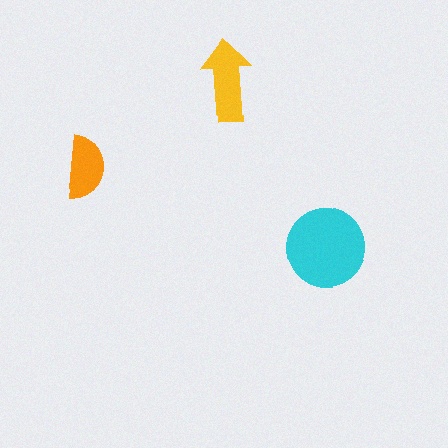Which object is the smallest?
The orange semicircle.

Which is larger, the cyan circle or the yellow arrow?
The cyan circle.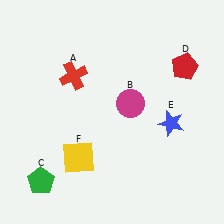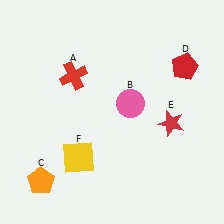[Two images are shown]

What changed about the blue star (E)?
In Image 1, E is blue. In Image 2, it changed to red.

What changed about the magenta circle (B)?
In Image 1, B is magenta. In Image 2, it changed to pink.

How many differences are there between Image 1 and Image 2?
There are 3 differences between the two images.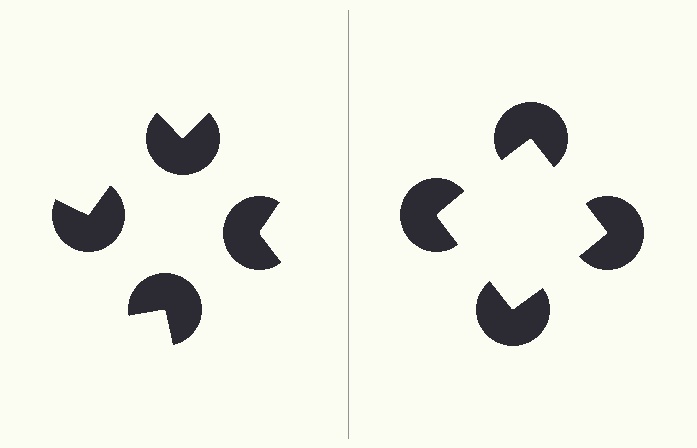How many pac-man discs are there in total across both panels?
8 — 4 on each side.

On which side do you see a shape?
An illusory square appears on the right side. On the left side the wedge cuts are rotated, so no coherent shape forms.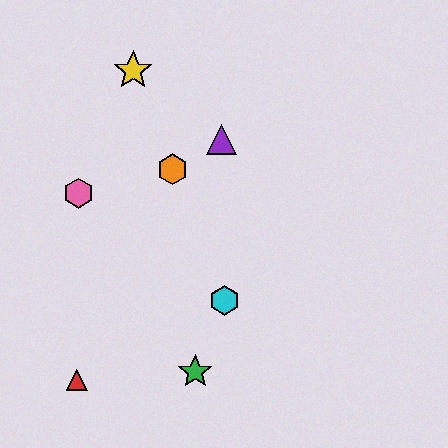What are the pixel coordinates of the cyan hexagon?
The cyan hexagon is at (225, 300).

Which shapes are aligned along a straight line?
The blue hexagon, the yellow star, the orange hexagon, the cyan hexagon are aligned along a straight line.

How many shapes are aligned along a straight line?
4 shapes (the blue hexagon, the yellow star, the orange hexagon, the cyan hexagon) are aligned along a straight line.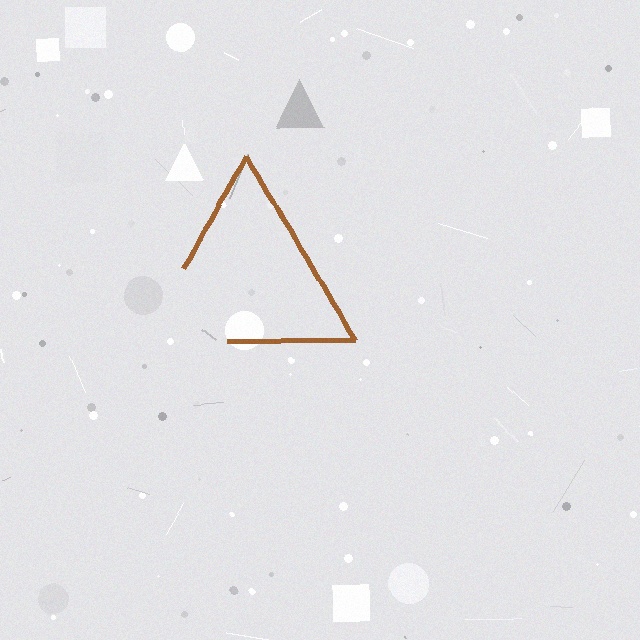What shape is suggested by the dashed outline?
The dashed outline suggests a triangle.